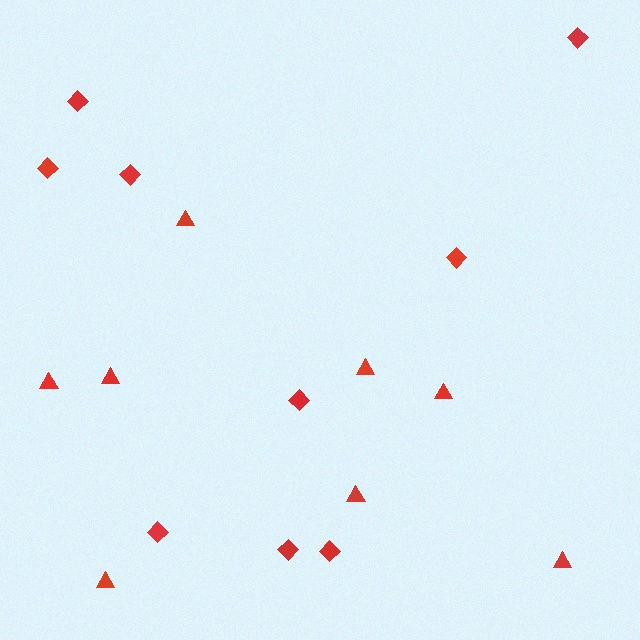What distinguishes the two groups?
There are 2 groups: one group of triangles (8) and one group of diamonds (9).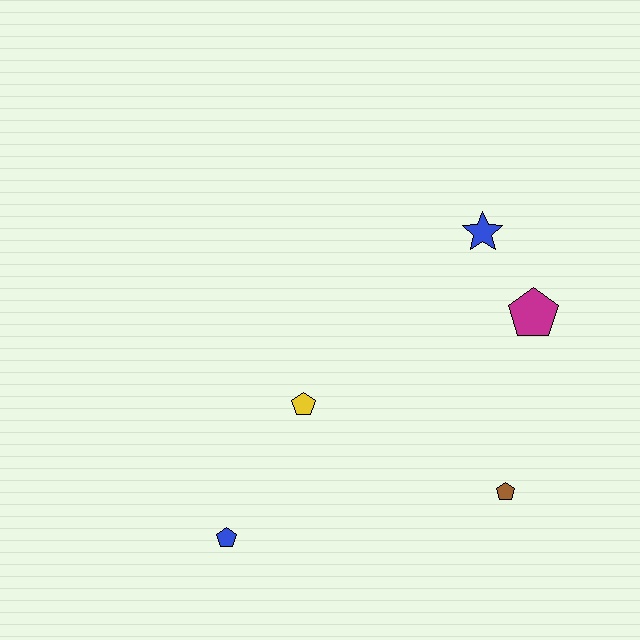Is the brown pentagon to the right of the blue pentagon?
Yes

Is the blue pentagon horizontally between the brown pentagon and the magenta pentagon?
No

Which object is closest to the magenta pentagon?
The blue star is closest to the magenta pentagon.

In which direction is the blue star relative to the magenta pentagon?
The blue star is above the magenta pentagon.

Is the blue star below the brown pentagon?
No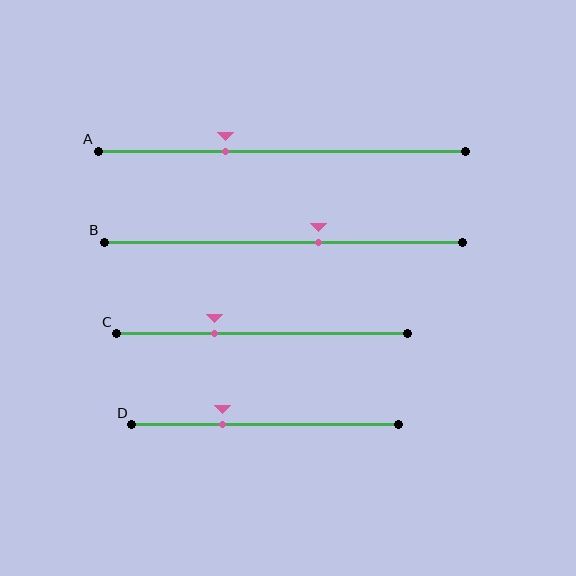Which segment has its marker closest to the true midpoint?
Segment B has its marker closest to the true midpoint.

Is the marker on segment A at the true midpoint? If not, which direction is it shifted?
No, the marker on segment A is shifted to the left by about 15% of the segment length.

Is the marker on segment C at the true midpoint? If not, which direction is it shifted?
No, the marker on segment C is shifted to the left by about 17% of the segment length.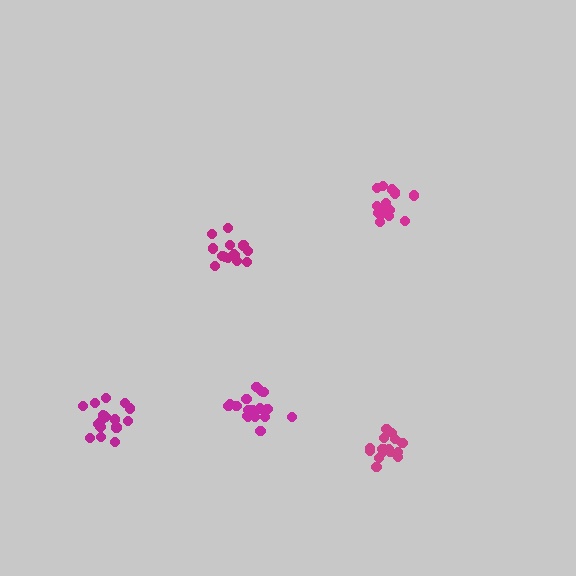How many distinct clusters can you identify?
There are 5 distinct clusters.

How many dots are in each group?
Group 1: 17 dots, Group 2: 17 dots, Group 3: 17 dots, Group 4: 14 dots, Group 5: 17 dots (82 total).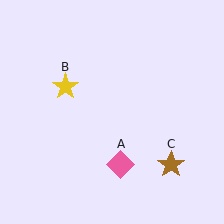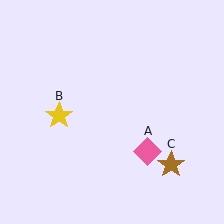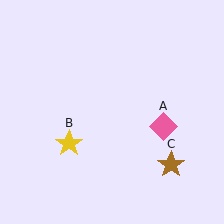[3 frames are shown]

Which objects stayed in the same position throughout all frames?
Brown star (object C) remained stationary.